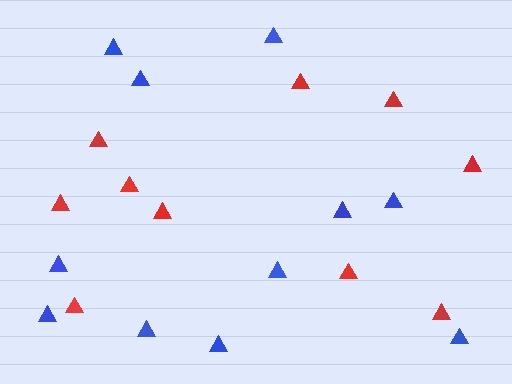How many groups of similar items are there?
There are 2 groups: one group of blue triangles (11) and one group of red triangles (10).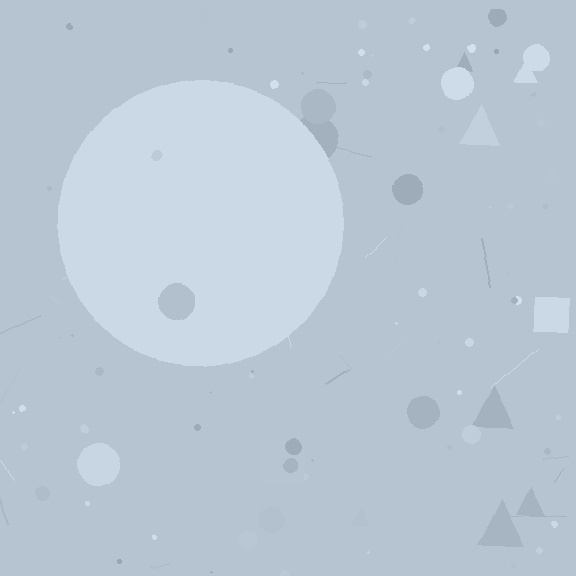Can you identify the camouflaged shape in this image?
The camouflaged shape is a circle.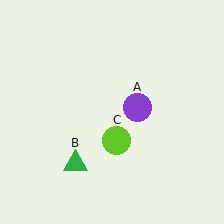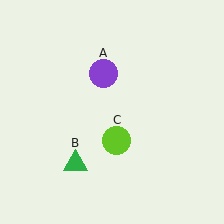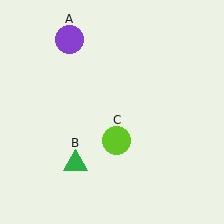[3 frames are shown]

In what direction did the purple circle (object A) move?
The purple circle (object A) moved up and to the left.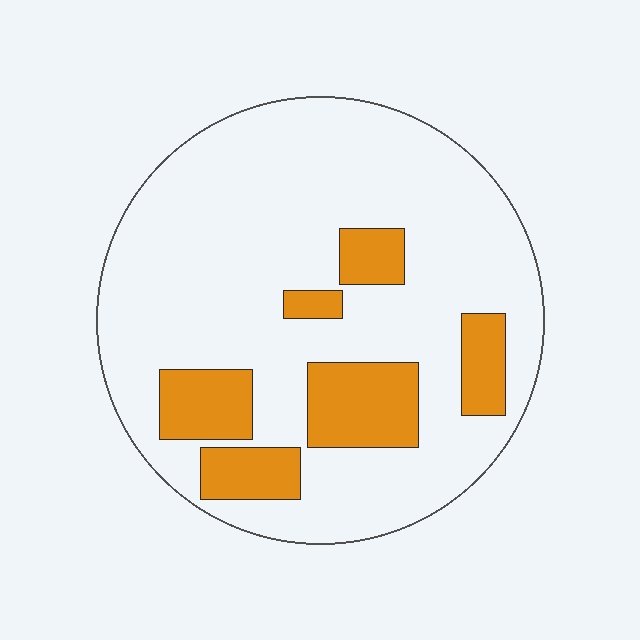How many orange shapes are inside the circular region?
6.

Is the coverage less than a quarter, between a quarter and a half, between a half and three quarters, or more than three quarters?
Less than a quarter.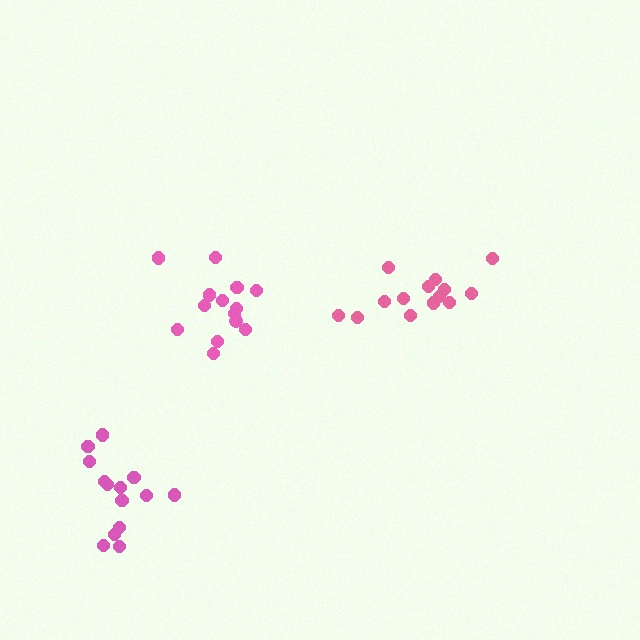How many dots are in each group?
Group 1: 14 dots, Group 2: 14 dots, Group 3: 14 dots (42 total).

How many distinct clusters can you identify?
There are 3 distinct clusters.